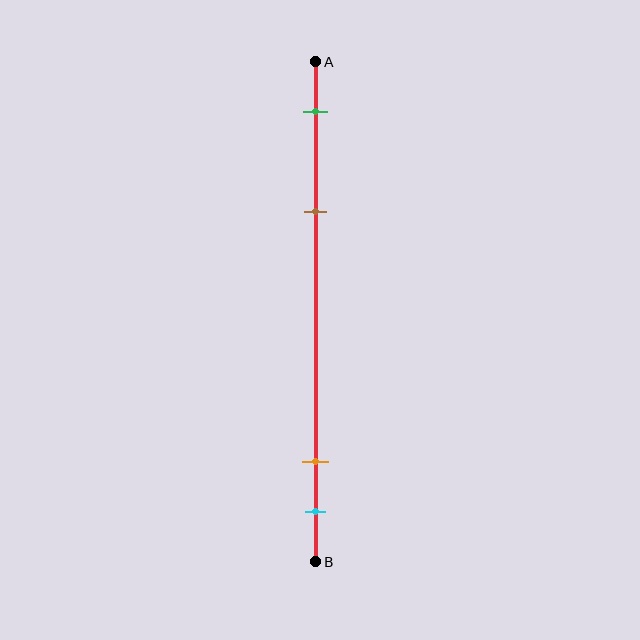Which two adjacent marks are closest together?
The orange and cyan marks are the closest adjacent pair.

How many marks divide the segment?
There are 4 marks dividing the segment.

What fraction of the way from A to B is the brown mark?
The brown mark is approximately 30% (0.3) of the way from A to B.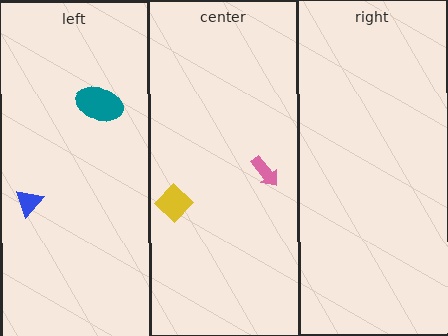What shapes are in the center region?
The pink arrow, the yellow diamond.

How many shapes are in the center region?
2.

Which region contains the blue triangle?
The left region.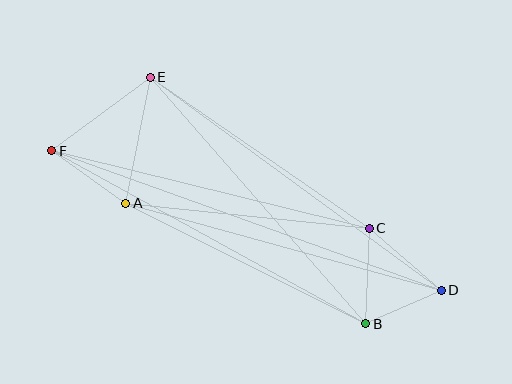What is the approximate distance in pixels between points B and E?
The distance between B and E is approximately 327 pixels.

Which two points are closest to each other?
Points B and D are closest to each other.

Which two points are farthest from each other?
Points D and F are farthest from each other.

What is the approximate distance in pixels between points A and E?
The distance between A and E is approximately 128 pixels.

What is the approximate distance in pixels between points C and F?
The distance between C and F is approximately 327 pixels.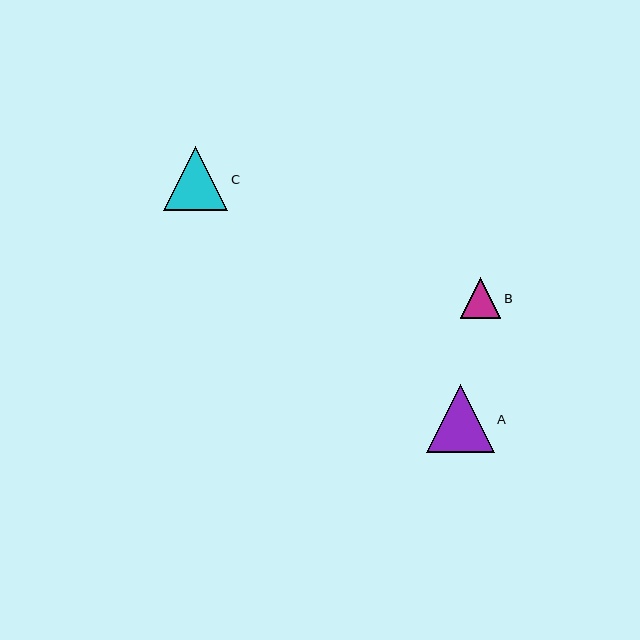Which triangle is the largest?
Triangle A is the largest with a size of approximately 68 pixels.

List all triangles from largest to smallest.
From largest to smallest: A, C, B.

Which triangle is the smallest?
Triangle B is the smallest with a size of approximately 40 pixels.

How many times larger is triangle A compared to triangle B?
Triangle A is approximately 1.7 times the size of triangle B.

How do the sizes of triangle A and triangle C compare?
Triangle A and triangle C are approximately the same size.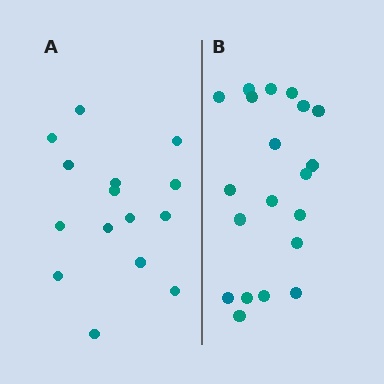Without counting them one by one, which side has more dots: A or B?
Region B (the right region) has more dots.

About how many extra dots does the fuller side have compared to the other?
Region B has about 5 more dots than region A.